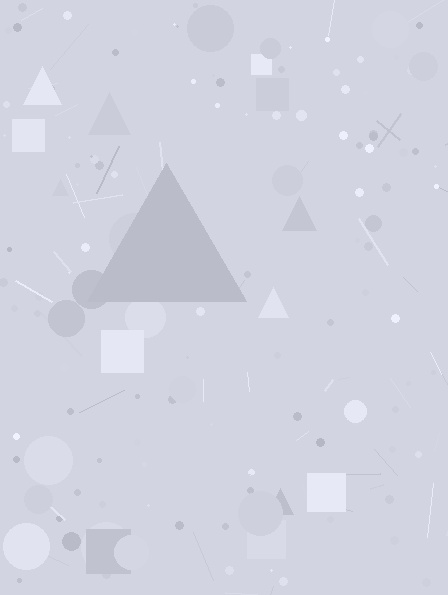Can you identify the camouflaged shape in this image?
The camouflaged shape is a triangle.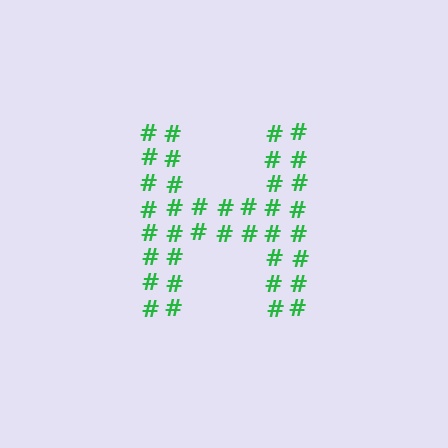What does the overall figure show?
The overall figure shows the letter H.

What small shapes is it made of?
It is made of small hash symbols.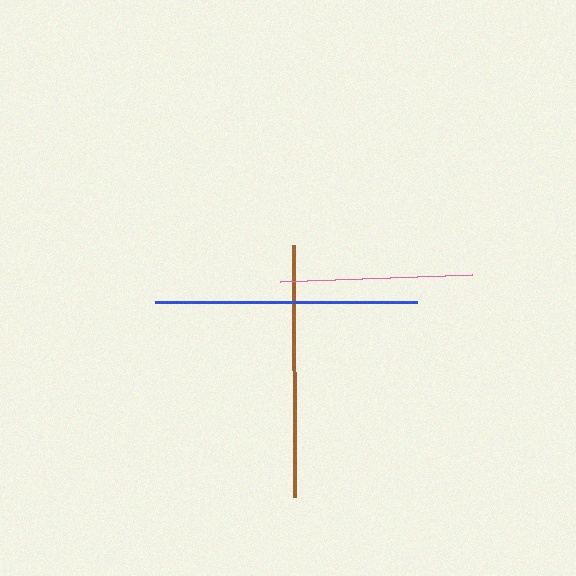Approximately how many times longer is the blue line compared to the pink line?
The blue line is approximately 1.4 times the length of the pink line.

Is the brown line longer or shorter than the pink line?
The brown line is longer than the pink line.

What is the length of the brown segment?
The brown segment is approximately 252 pixels long.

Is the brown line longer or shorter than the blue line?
The blue line is longer than the brown line.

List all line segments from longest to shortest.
From longest to shortest: blue, brown, pink.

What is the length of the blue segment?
The blue segment is approximately 263 pixels long.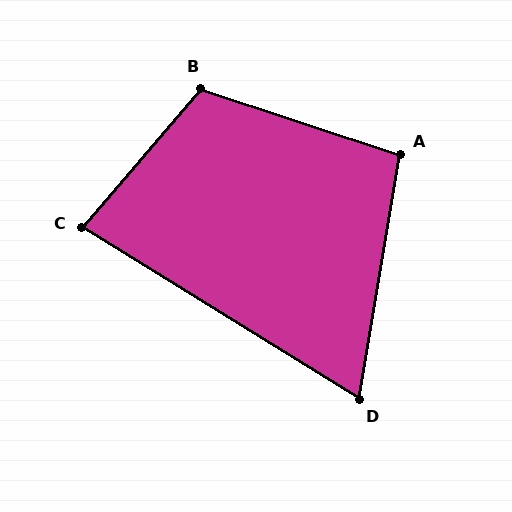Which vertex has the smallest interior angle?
D, at approximately 68 degrees.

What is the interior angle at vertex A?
Approximately 99 degrees (obtuse).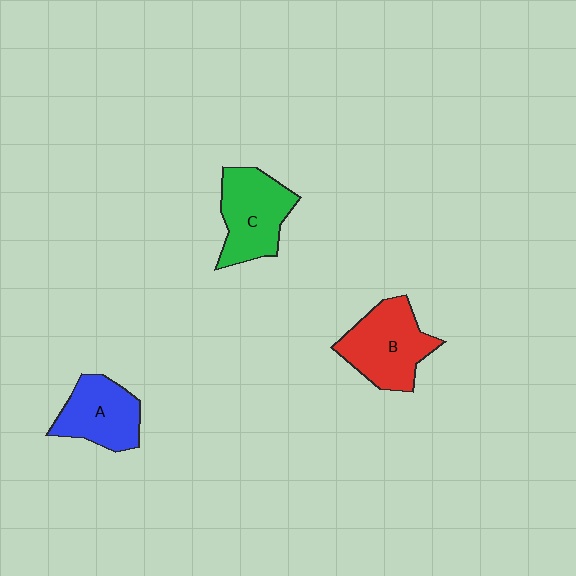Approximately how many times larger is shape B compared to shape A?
Approximately 1.2 times.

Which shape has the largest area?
Shape B (red).